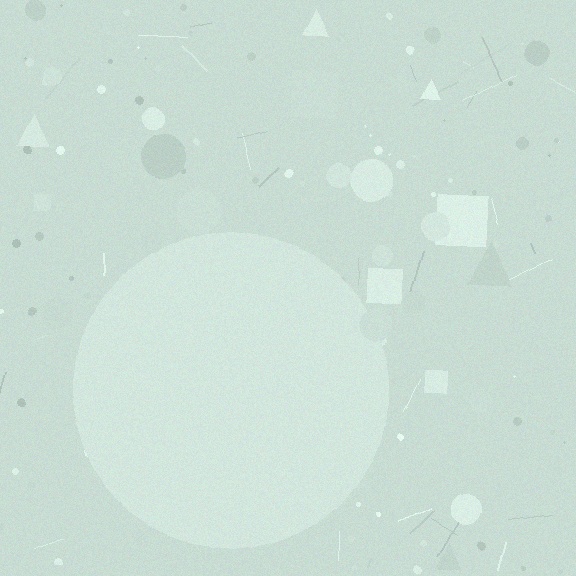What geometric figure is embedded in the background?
A circle is embedded in the background.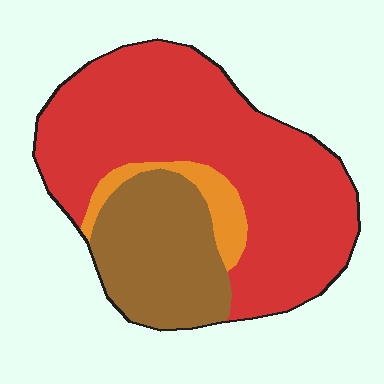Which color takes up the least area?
Orange, at roughly 10%.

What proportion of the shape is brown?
Brown covers about 25% of the shape.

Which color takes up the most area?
Red, at roughly 65%.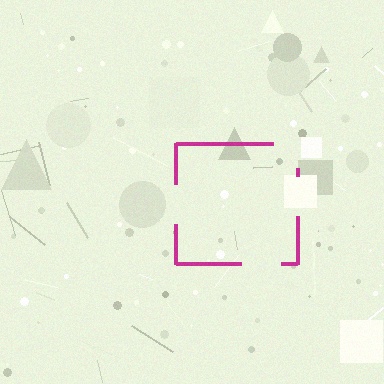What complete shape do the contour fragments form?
The contour fragments form a square.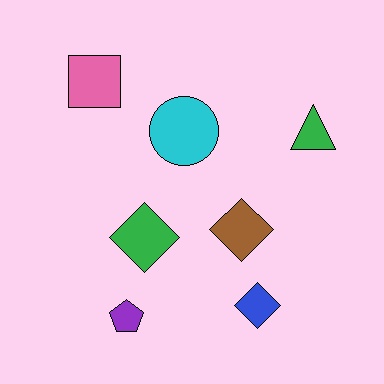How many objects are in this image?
There are 7 objects.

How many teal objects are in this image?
There are no teal objects.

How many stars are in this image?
There are no stars.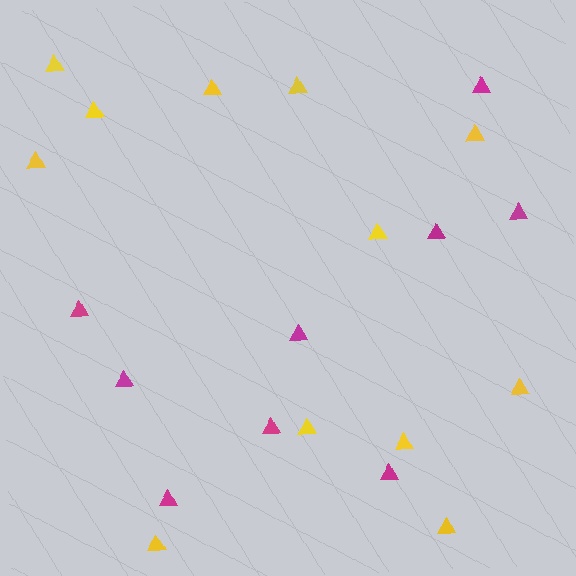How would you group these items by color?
There are 2 groups: one group of magenta triangles (9) and one group of yellow triangles (12).